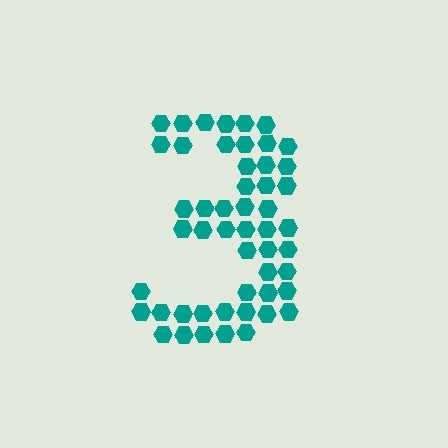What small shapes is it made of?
It is made of small hexagons.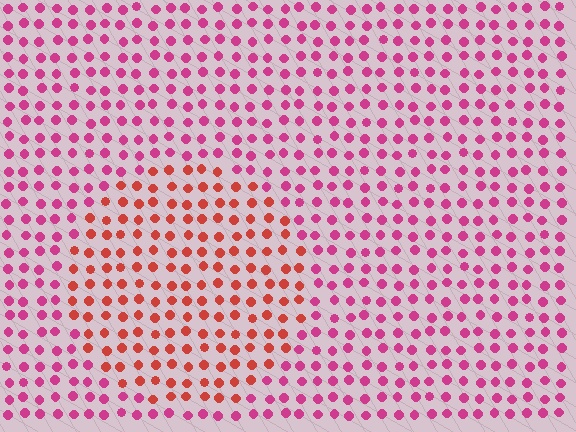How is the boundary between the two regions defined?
The boundary is defined purely by a slight shift in hue (about 37 degrees). Spacing, size, and orientation are identical on both sides.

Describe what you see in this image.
The image is filled with small magenta elements in a uniform arrangement. A circle-shaped region is visible where the elements are tinted to a slightly different hue, forming a subtle color boundary.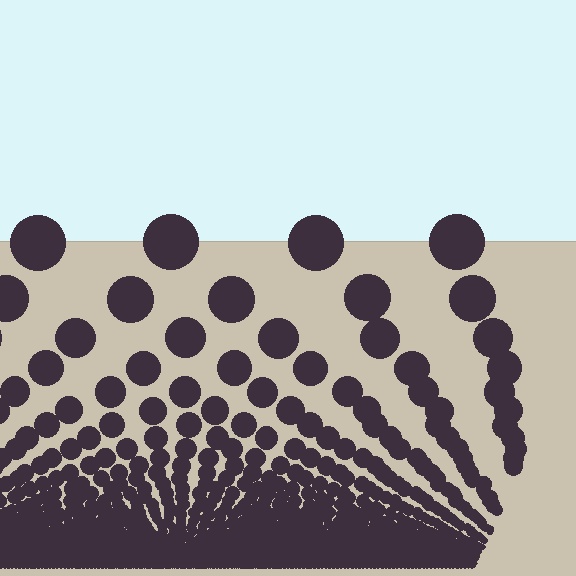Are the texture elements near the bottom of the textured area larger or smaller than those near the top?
Smaller. The gradient is inverted — elements near the bottom are smaller and denser.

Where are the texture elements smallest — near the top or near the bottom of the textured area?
Near the bottom.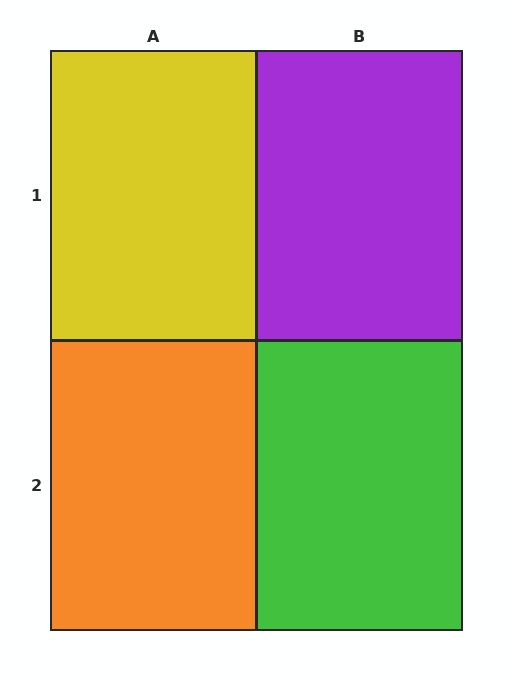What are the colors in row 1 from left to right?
Yellow, purple.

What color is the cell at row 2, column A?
Orange.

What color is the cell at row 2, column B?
Green.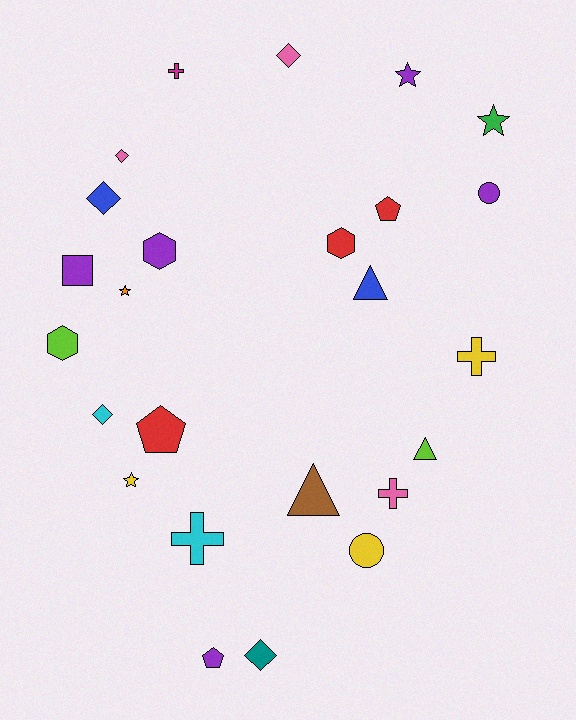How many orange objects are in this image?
There is 1 orange object.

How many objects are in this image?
There are 25 objects.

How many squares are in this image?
There is 1 square.